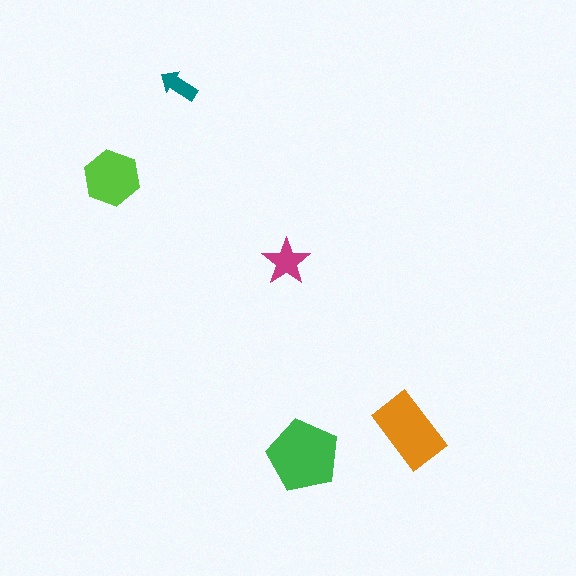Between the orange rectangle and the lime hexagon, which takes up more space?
The orange rectangle.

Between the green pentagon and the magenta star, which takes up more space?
The green pentagon.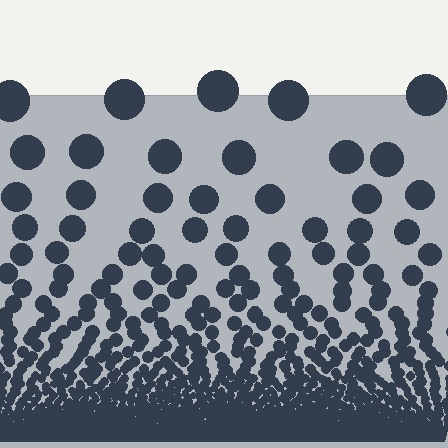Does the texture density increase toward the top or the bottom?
Density increases toward the bottom.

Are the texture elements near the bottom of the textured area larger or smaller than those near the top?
Smaller. The gradient is inverted — elements near the bottom are smaller and denser.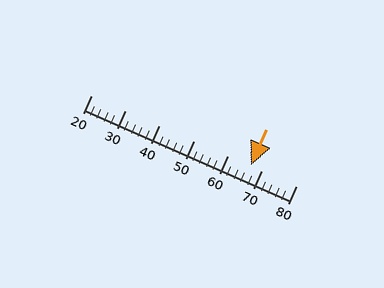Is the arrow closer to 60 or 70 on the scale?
The arrow is closer to 70.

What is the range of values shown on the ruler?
The ruler shows values from 20 to 80.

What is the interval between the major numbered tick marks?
The major tick marks are spaced 10 units apart.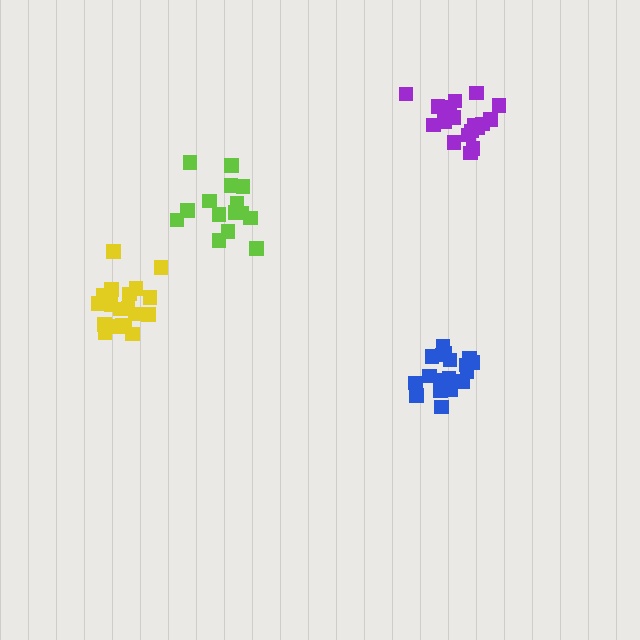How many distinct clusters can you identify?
There are 4 distinct clusters.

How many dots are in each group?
Group 1: 18 dots, Group 2: 15 dots, Group 3: 20 dots, Group 4: 19 dots (72 total).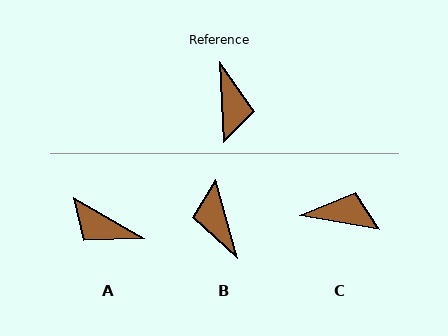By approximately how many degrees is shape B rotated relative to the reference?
Approximately 167 degrees clockwise.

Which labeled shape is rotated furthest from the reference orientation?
B, about 167 degrees away.